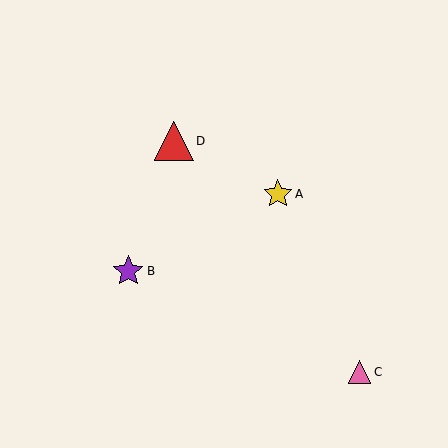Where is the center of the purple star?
The center of the purple star is at (128, 271).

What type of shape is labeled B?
Shape B is a purple star.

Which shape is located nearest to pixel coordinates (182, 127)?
The red triangle (labeled D) at (174, 141) is nearest to that location.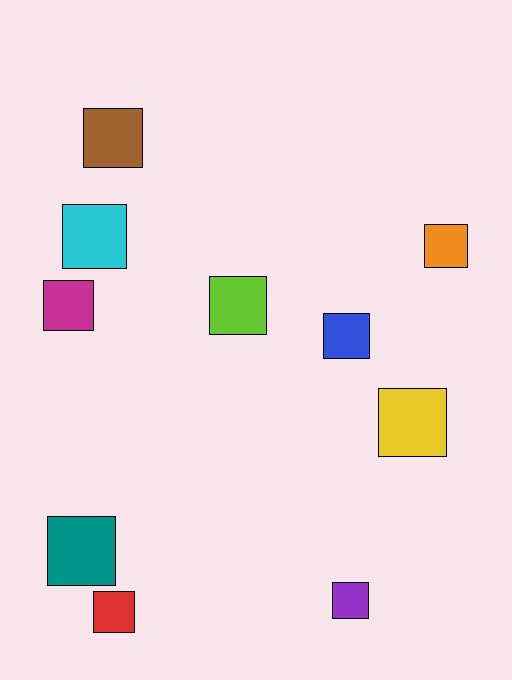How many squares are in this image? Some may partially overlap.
There are 10 squares.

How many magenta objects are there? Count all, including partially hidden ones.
There is 1 magenta object.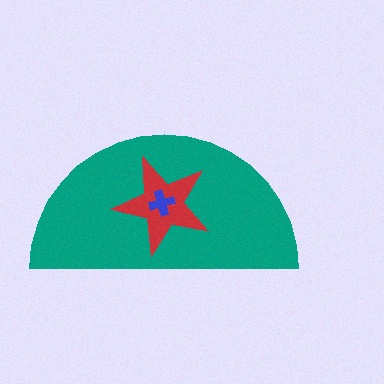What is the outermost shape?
The teal semicircle.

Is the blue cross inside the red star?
Yes.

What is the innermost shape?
The blue cross.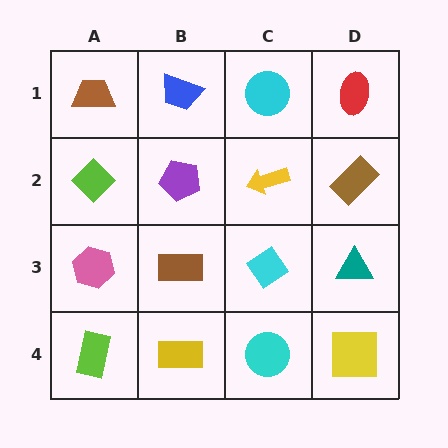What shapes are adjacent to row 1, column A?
A lime diamond (row 2, column A), a blue trapezoid (row 1, column B).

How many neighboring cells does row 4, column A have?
2.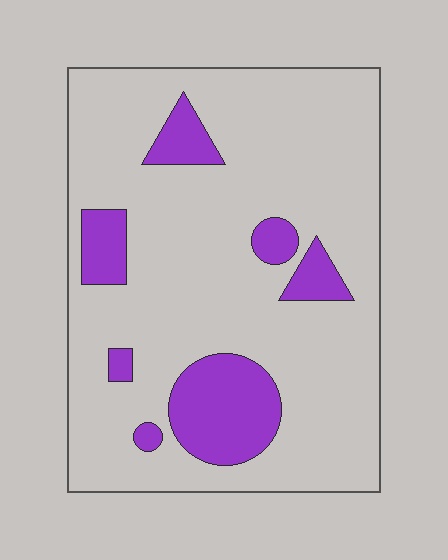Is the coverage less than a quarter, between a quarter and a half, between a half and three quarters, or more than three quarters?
Less than a quarter.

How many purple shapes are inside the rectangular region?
7.